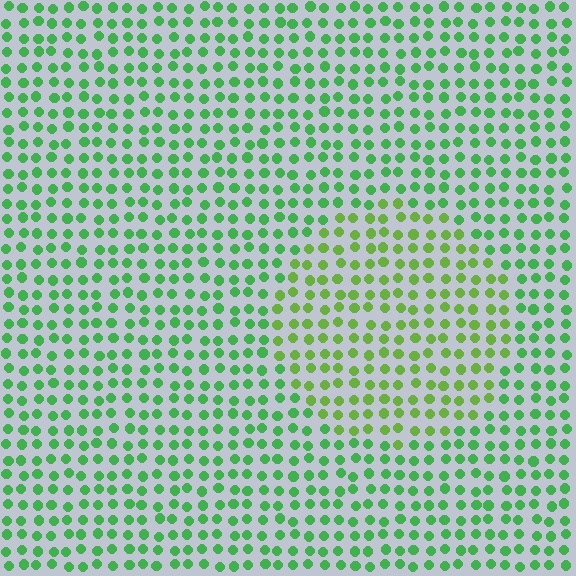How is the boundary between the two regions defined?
The boundary is defined purely by a slight shift in hue (about 29 degrees). Spacing, size, and orientation are identical on both sides.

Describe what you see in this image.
The image is filled with small green elements in a uniform arrangement. A circle-shaped region is visible where the elements are tinted to a slightly different hue, forming a subtle color boundary.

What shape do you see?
I see a circle.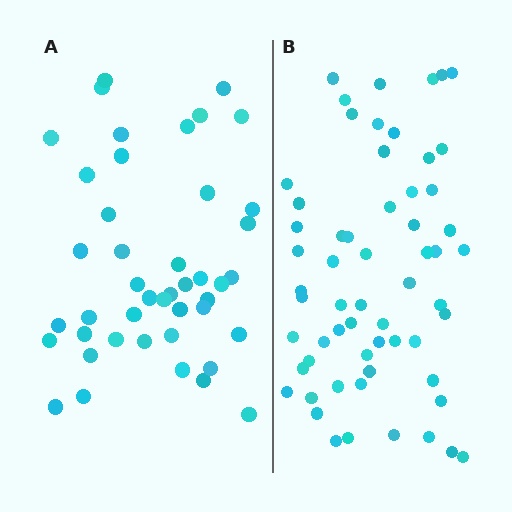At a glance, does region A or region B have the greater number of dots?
Region B (the right region) has more dots.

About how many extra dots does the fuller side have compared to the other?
Region B has approximately 15 more dots than region A.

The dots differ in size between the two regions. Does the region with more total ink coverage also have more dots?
No. Region A has more total ink coverage because its dots are larger, but region B actually contains more individual dots. Total area can be misleading — the number of items is what matters here.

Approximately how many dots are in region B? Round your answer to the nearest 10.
About 60 dots.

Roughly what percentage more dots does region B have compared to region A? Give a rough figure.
About 35% more.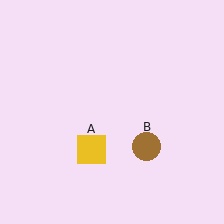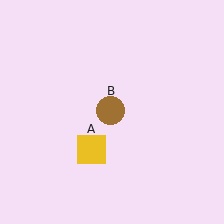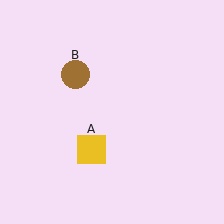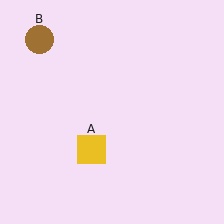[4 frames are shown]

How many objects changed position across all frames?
1 object changed position: brown circle (object B).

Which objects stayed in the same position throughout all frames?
Yellow square (object A) remained stationary.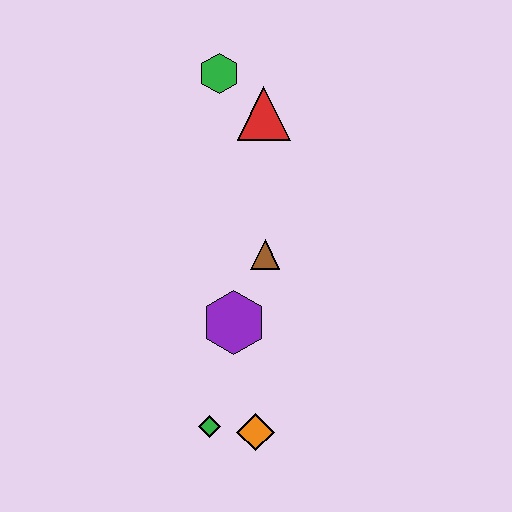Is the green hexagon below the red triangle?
No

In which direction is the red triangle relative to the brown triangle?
The red triangle is above the brown triangle.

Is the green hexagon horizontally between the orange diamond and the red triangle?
No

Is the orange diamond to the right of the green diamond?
Yes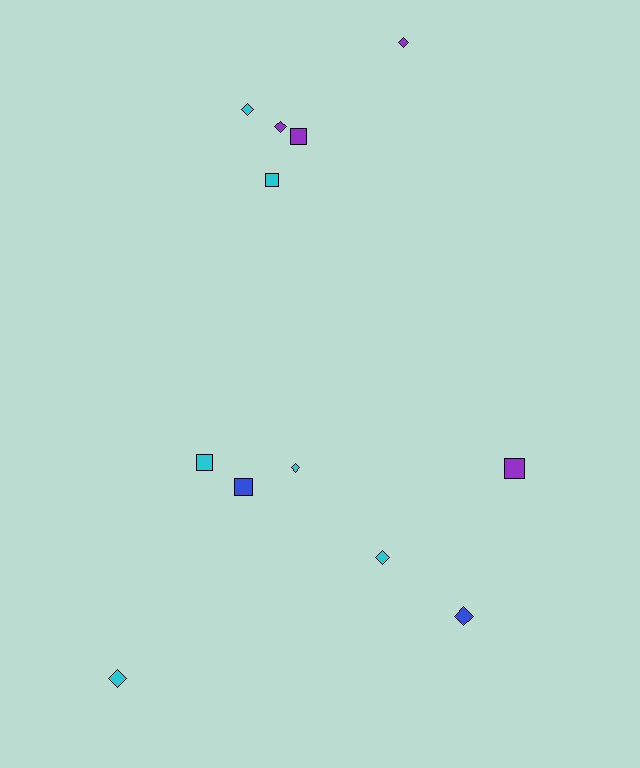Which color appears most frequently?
Cyan, with 6 objects.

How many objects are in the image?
There are 12 objects.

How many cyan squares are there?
There are 2 cyan squares.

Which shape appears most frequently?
Diamond, with 7 objects.